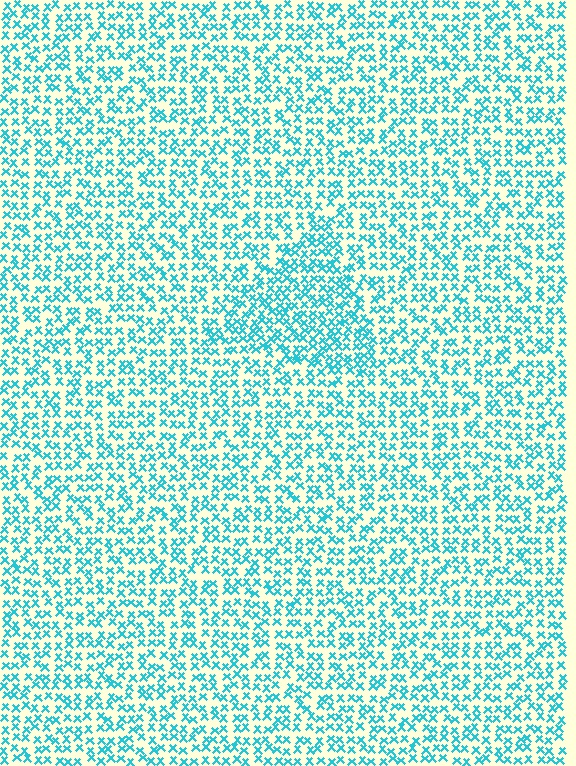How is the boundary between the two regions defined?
The boundary is defined by a change in element density (approximately 1.5x ratio). All elements are the same color, size, and shape.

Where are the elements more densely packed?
The elements are more densely packed inside the triangle boundary.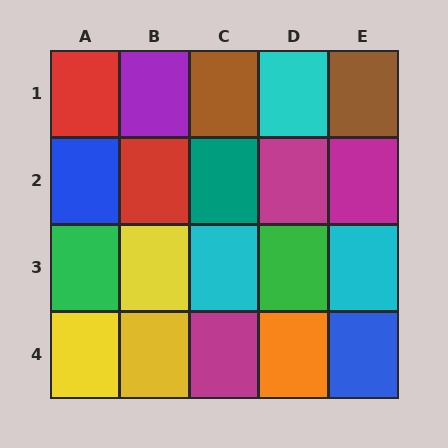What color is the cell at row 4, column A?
Yellow.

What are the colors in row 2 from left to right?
Blue, red, teal, magenta, magenta.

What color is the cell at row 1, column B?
Purple.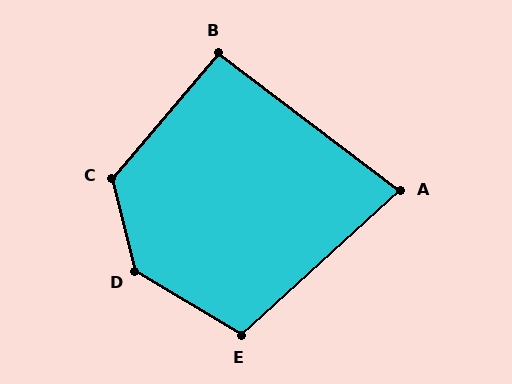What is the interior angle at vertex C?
Approximately 126 degrees (obtuse).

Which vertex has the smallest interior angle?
A, at approximately 79 degrees.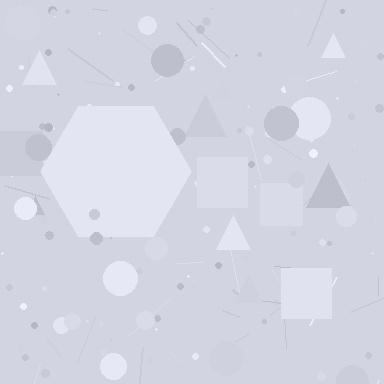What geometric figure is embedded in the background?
A hexagon is embedded in the background.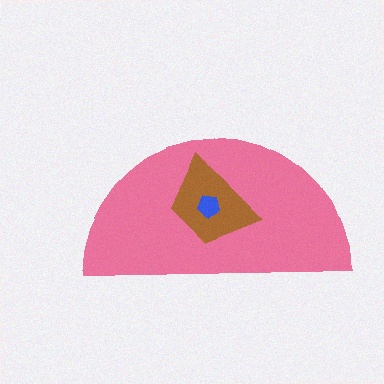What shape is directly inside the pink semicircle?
The brown trapezoid.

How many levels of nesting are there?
3.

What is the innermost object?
The blue pentagon.